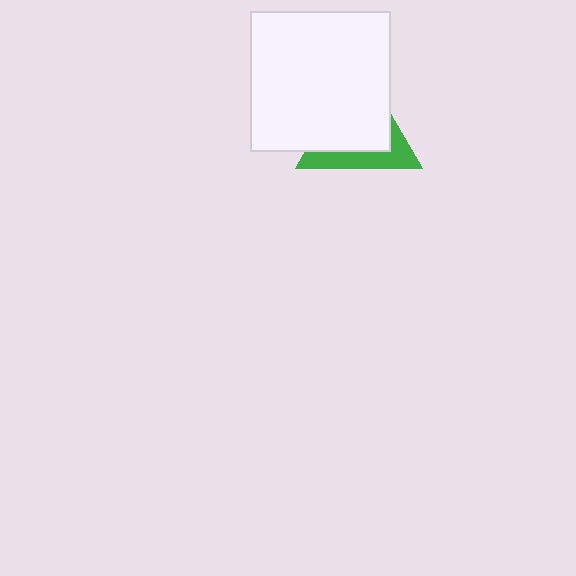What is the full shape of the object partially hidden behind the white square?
The partially hidden object is a green triangle.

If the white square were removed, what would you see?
You would see the complete green triangle.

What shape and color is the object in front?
The object in front is a white square.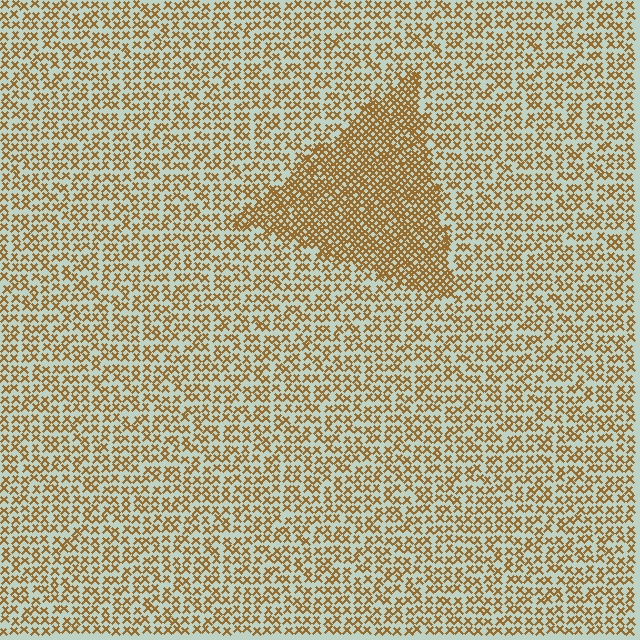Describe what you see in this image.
The image contains small brown elements arranged at two different densities. A triangle-shaped region is visible where the elements are more densely packed than the surrounding area.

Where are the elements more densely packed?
The elements are more densely packed inside the triangle boundary.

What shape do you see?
I see a triangle.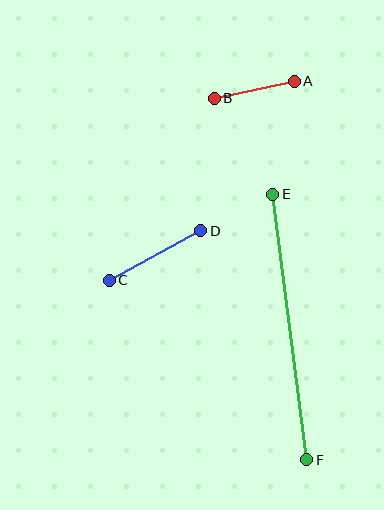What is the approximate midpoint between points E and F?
The midpoint is at approximately (290, 327) pixels.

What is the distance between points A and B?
The distance is approximately 82 pixels.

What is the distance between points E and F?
The distance is approximately 267 pixels.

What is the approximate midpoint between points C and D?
The midpoint is at approximately (155, 256) pixels.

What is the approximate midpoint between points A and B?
The midpoint is at approximately (254, 90) pixels.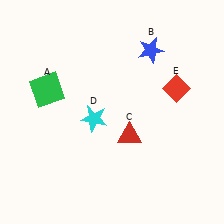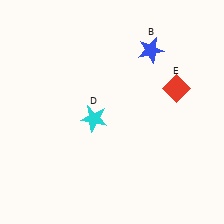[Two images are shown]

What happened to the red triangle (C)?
The red triangle (C) was removed in Image 2. It was in the bottom-right area of Image 1.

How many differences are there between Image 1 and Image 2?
There are 2 differences between the two images.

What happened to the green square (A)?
The green square (A) was removed in Image 2. It was in the top-left area of Image 1.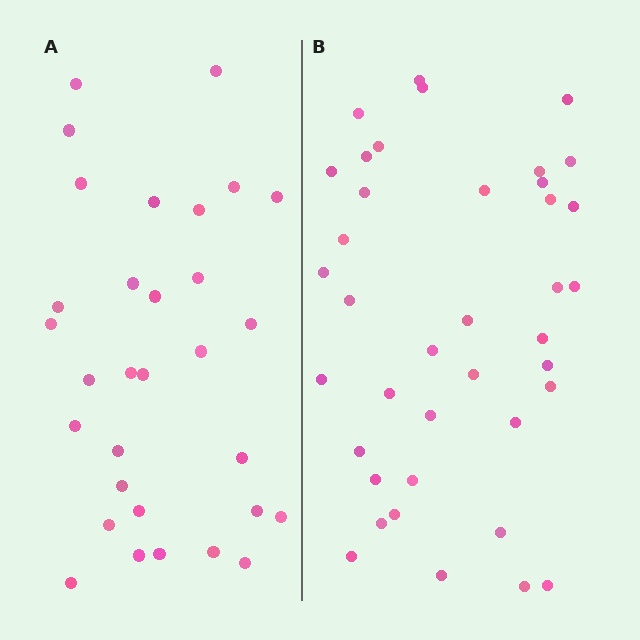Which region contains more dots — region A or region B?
Region B (the right region) has more dots.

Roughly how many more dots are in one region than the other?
Region B has roughly 8 or so more dots than region A.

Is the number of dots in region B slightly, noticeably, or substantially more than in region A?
Region B has noticeably more, but not dramatically so. The ratio is roughly 1.3 to 1.